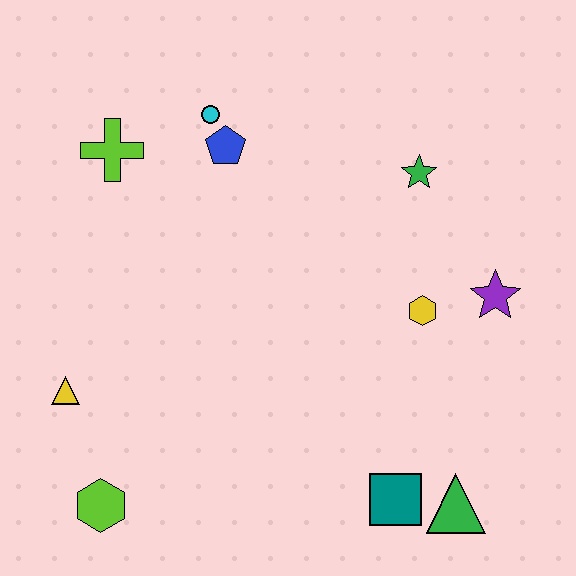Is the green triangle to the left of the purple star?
Yes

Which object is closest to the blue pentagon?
The cyan circle is closest to the blue pentagon.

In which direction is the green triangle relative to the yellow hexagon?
The green triangle is below the yellow hexagon.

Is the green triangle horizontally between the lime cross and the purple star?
Yes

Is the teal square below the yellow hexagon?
Yes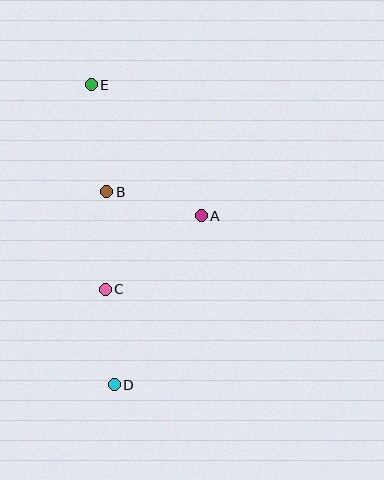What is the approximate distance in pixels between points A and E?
The distance between A and E is approximately 171 pixels.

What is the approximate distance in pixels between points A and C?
The distance between A and C is approximately 121 pixels.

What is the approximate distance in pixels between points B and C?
The distance between B and C is approximately 98 pixels.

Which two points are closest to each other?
Points C and D are closest to each other.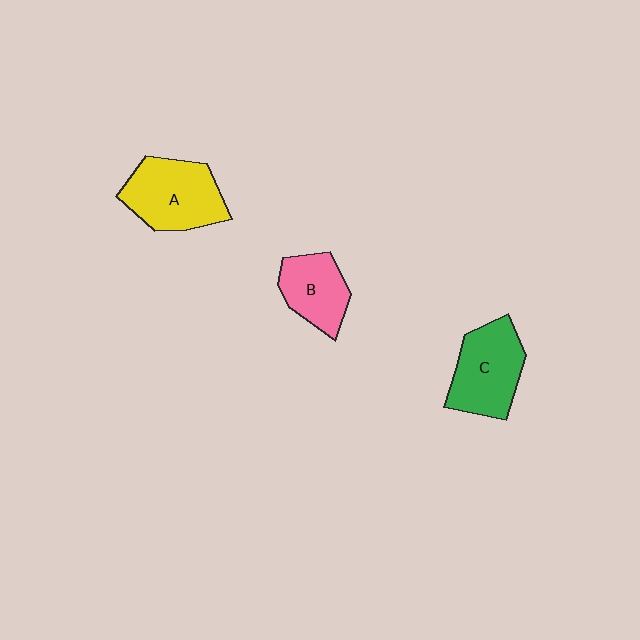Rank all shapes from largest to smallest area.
From largest to smallest: A (yellow), C (green), B (pink).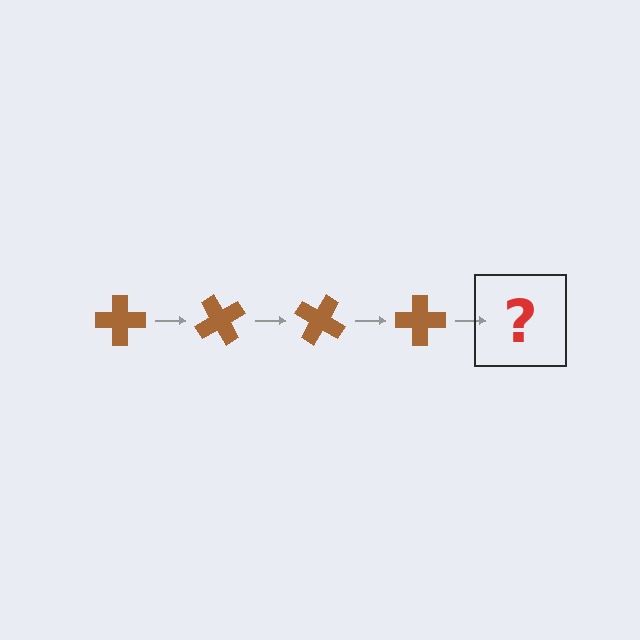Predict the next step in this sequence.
The next step is a brown cross rotated 240 degrees.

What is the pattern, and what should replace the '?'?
The pattern is that the cross rotates 60 degrees each step. The '?' should be a brown cross rotated 240 degrees.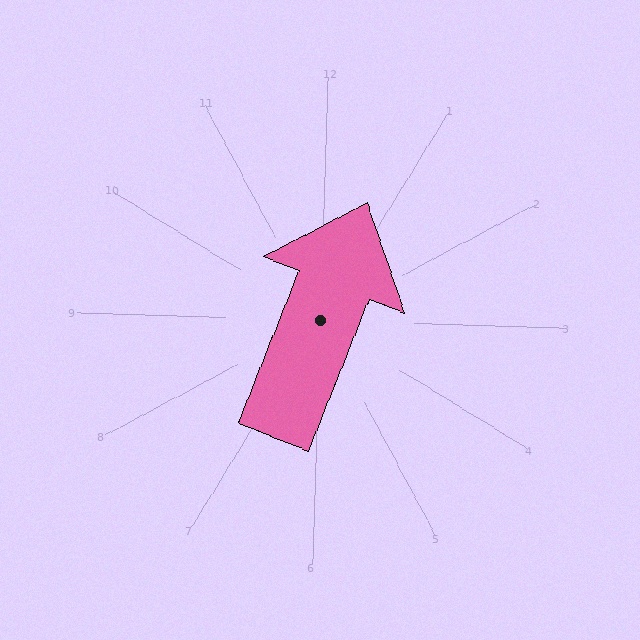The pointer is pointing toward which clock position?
Roughly 1 o'clock.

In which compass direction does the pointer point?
North.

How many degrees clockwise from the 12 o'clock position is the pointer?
Approximately 20 degrees.